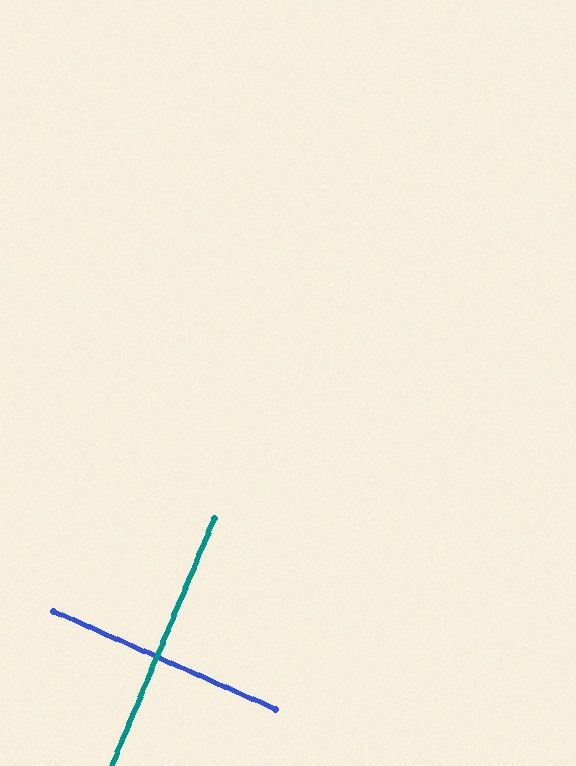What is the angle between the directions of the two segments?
Approximately 89 degrees.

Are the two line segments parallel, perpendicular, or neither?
Perpendicular — they meet at approximately 89°.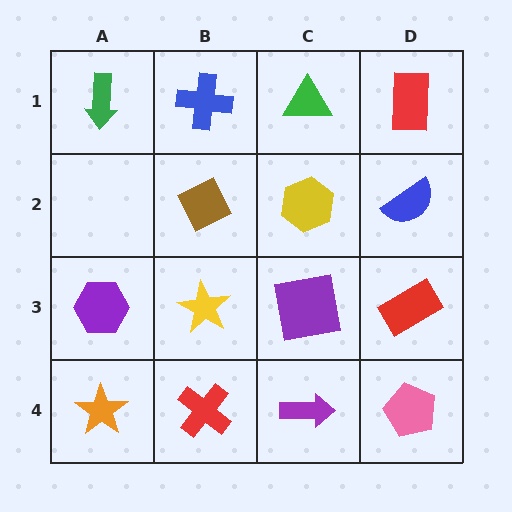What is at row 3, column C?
A purple square.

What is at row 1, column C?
A green triangle.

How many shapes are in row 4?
4 shapes.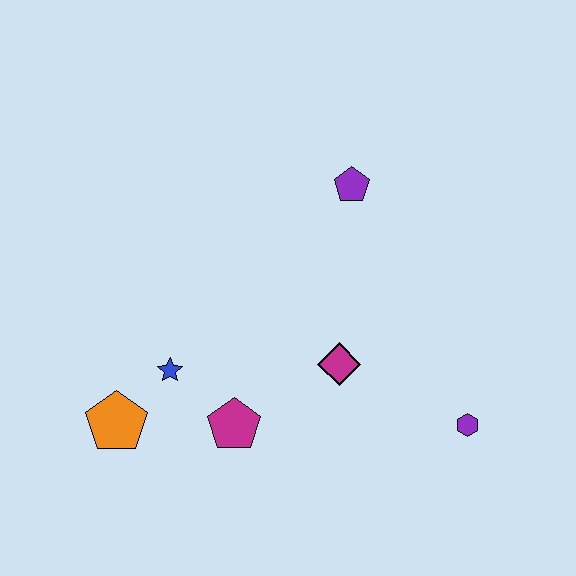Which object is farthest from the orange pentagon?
The purple hexagon is farthest from the orange pentagon.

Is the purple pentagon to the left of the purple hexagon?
Yes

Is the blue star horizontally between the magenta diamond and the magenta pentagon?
No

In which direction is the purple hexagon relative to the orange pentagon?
The purple hexagon is to the right of the orange pentagon.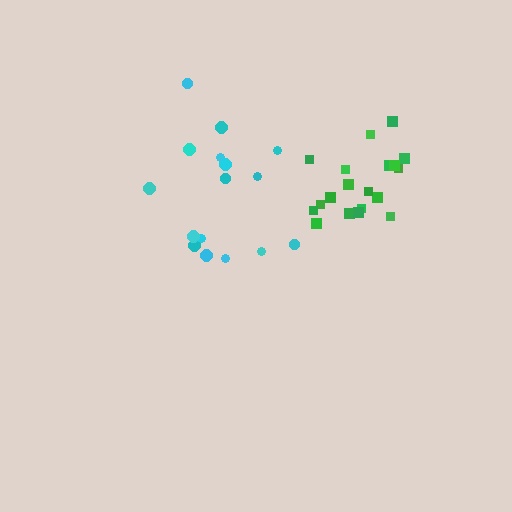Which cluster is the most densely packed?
Green.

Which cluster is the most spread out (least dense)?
Cyan.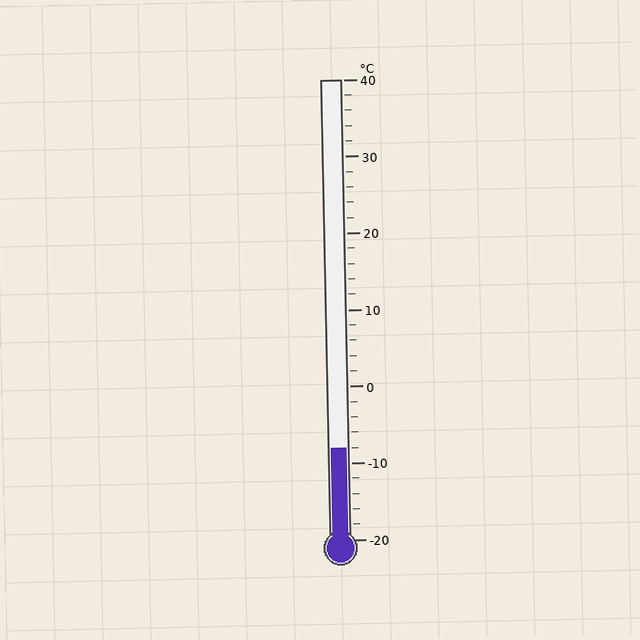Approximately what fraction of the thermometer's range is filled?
The thermometer is filled to approximately 20% of its range.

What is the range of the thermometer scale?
The thermometer scale ranges from -20°C to 40°C.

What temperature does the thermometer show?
The thermometer shows approximately -8°C.